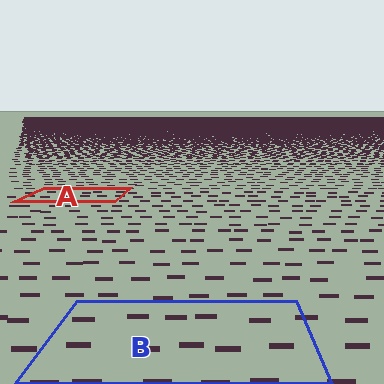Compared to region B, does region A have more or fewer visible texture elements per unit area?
Region A has more texture elements per unit area — they are packed more densely because it is farther away.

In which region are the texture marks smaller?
The texture marks are smaller in region A, because it is farther away.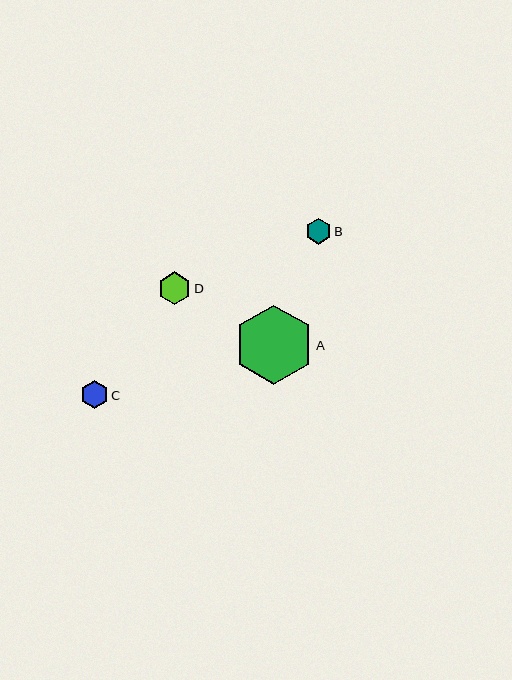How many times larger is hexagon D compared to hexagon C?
Hexagon D is approximately 1.2 times the size of hexagon C.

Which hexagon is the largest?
Hexagon A is the largest with a size of approximately 79 pixels.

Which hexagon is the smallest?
Hexagon B is the smallest with a size of approximately 26 pixels.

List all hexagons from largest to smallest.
From largest to smallest: A, D, C, B.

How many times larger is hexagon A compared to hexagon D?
Hexagon A is approximately 2.4 times the size of hexagon D.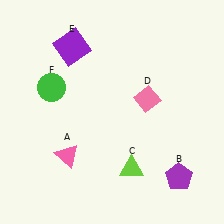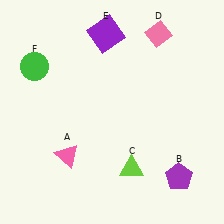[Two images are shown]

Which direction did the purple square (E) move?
The purple square (E) moved right.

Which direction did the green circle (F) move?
The green circle (F) moved up.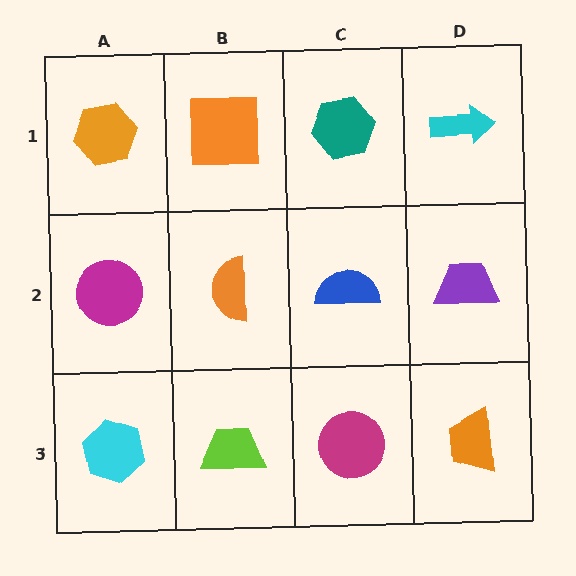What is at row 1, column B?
An orange square.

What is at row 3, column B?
A lime trapezoid.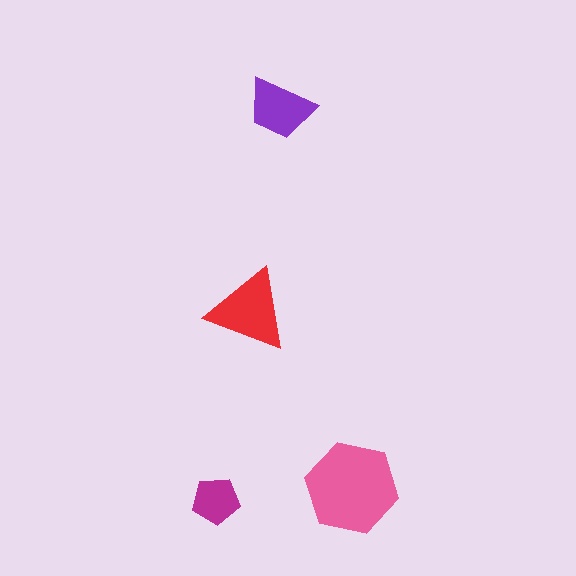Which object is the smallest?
The magenta pentagon.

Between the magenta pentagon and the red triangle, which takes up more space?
The red triangle.